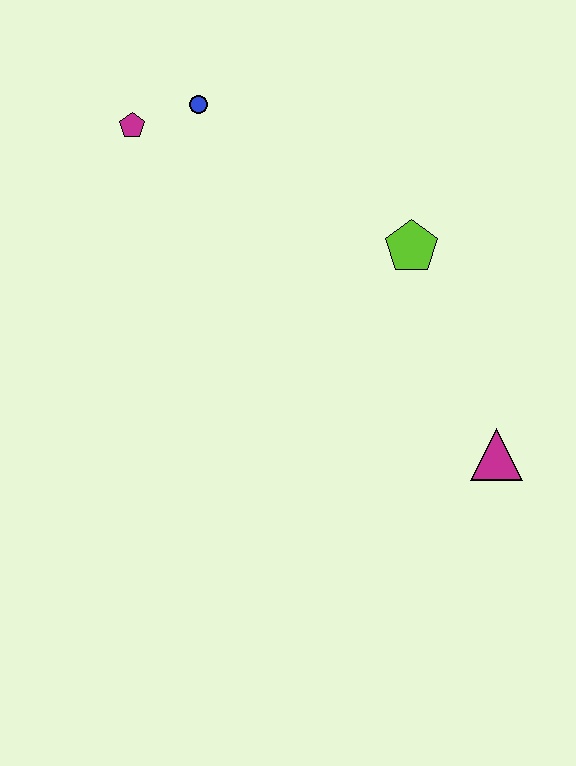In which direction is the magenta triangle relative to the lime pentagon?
The magenta triangle is below the lime pentagon.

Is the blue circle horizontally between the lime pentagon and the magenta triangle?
No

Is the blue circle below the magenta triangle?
No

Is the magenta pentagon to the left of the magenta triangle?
Yes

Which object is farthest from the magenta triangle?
The magenta pentagon is farthest from the magenta triangle.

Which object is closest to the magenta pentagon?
The blue circle is closest to the magenta pentagon.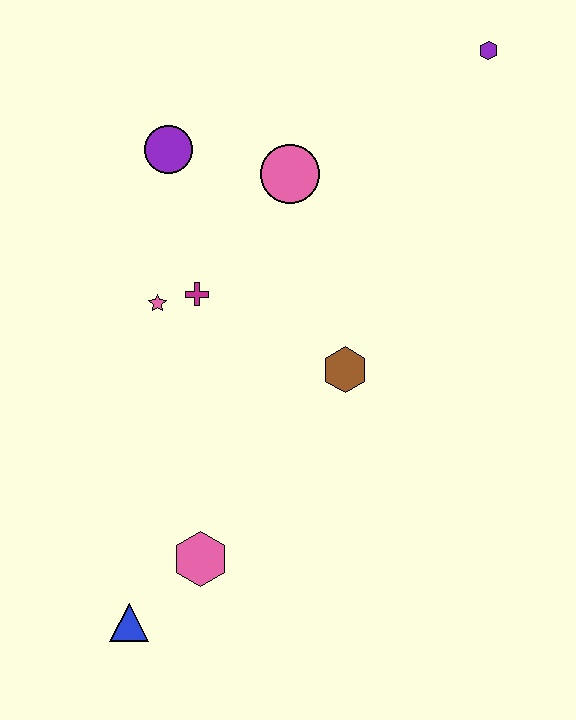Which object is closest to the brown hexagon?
The magenta cross is closest to the brown hexagon.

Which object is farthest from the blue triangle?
The purple hexagon is farthest from the blue triangle.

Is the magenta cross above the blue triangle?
Yes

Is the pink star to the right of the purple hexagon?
No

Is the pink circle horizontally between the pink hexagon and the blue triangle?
No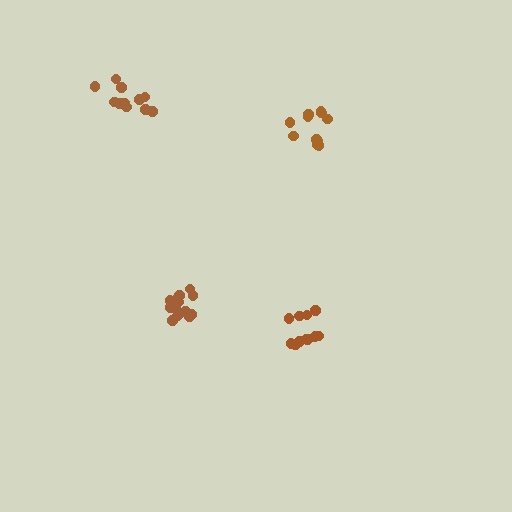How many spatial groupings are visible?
There are 4 spatial groupings.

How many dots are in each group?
Group 1: 11 dots, Group 2: 15 dots, Group 3: 11 dots, Group 4: 11 dots (48 total).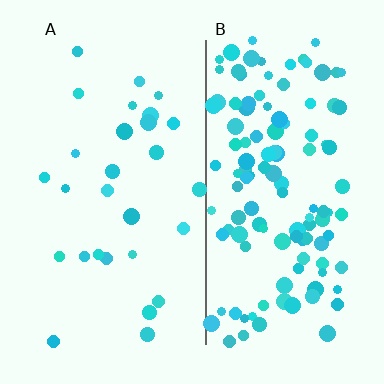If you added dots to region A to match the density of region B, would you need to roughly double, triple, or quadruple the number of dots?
Approximately quadruple.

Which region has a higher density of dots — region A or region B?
B (the right).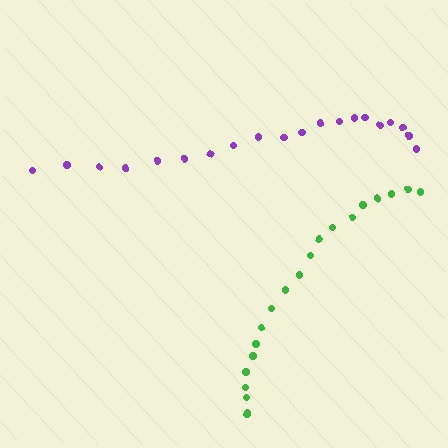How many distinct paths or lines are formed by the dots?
There are 2 distinct paths.